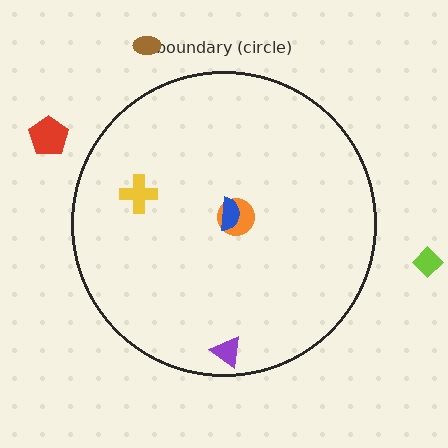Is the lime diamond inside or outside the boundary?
Outside.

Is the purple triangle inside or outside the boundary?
Inside.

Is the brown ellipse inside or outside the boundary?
Outside.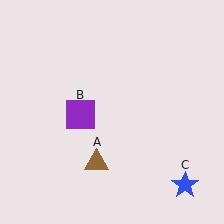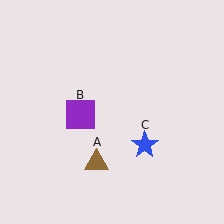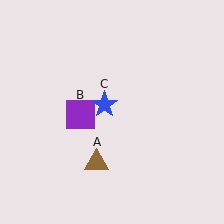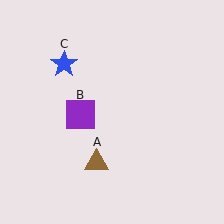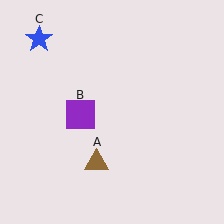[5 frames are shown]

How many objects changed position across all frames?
1 object changed position: blue star (object C).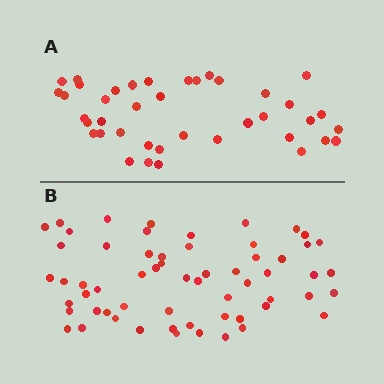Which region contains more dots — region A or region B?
Region B (the bottom region) has more dots.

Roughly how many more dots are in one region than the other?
Region B has approximately 20 more dots than region A.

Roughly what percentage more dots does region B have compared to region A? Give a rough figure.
About 50% more.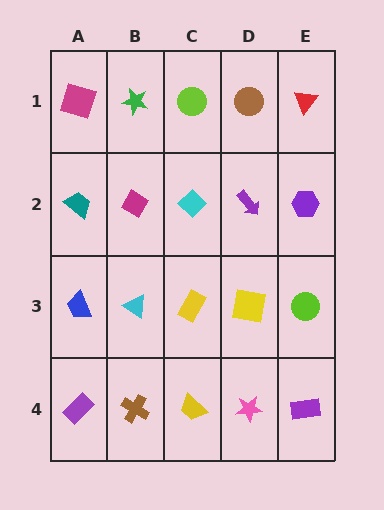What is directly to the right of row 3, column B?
A yellow rectangle.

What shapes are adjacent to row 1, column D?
A purple arrow (row 2, column D), a lime circle (row 1, column C), a red triangle (row 1, column E).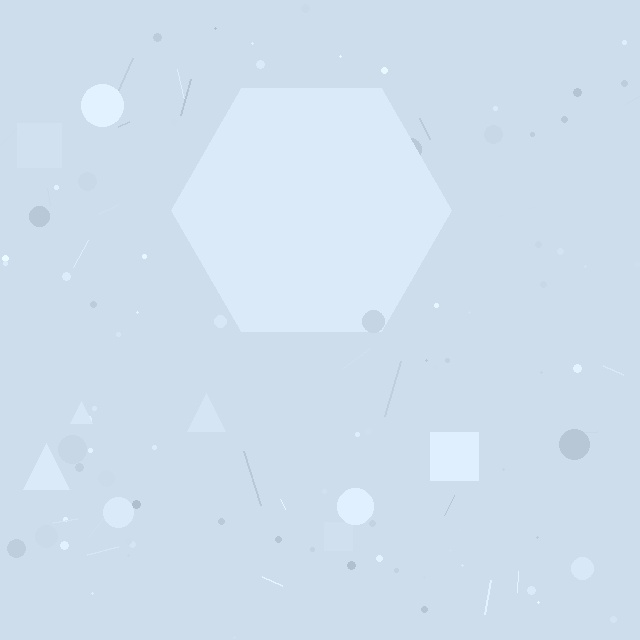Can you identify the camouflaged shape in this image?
The camouflaged shape is a hexagon.